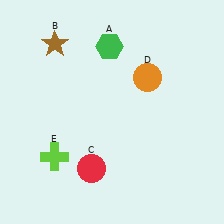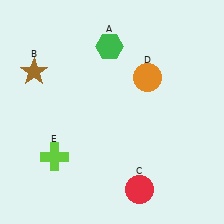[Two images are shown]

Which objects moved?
The objects that moved are: the brown star (B), the red circle (C).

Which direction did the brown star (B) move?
The brown star (B) moved down.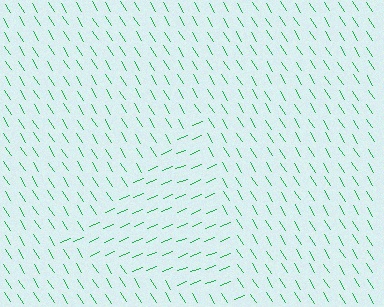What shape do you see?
I see a triangle.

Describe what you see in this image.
The image is filled with small green line segments. A triangle region in the image has lines oriented differently from the surrounding lines, creating a visible texture boundary.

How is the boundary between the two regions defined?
The boundary is defined purely by a change in line orientation (approximately 80 degrees difference). All lines are the same color and thickness.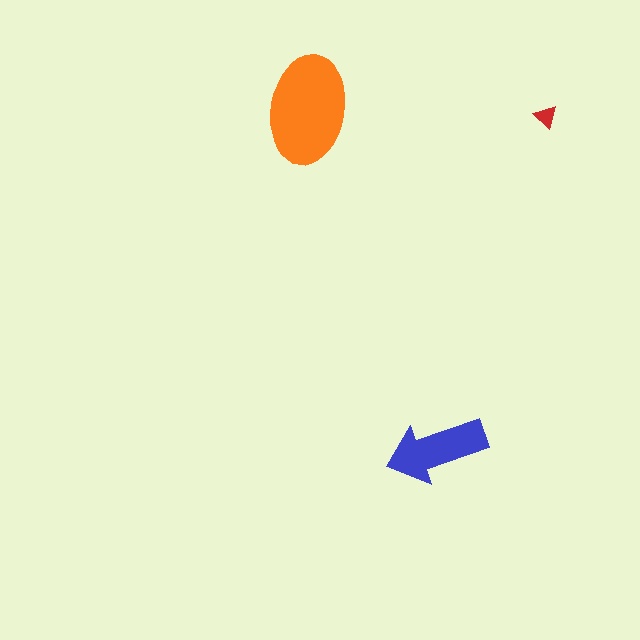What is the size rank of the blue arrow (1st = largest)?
2nd.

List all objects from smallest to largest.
The red triangle, the blue arrow, the orange ellipse.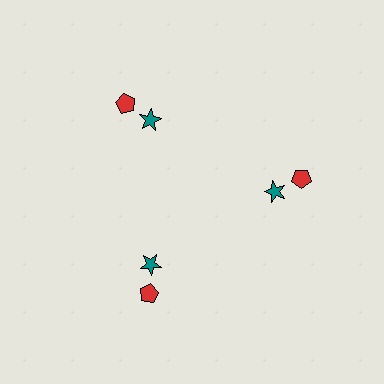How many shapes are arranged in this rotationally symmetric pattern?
There are 6 shapes, arranged in 3 groups of 2.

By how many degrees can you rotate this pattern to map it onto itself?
The pattern maps onto itself every 120 degrees of rotation.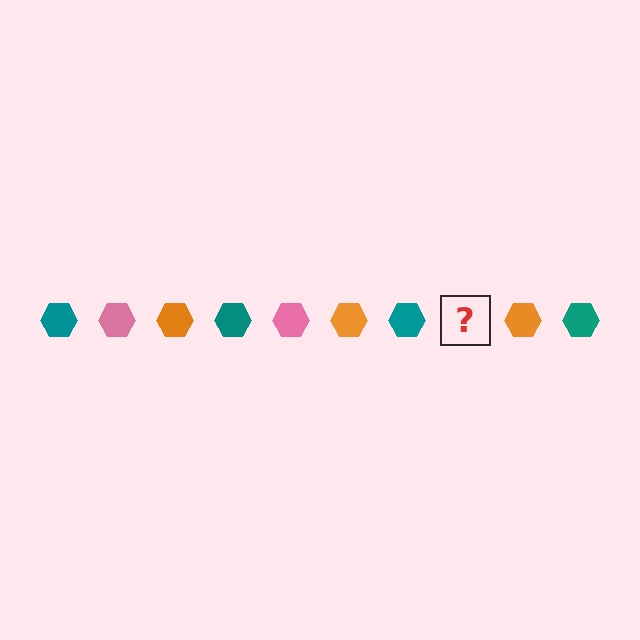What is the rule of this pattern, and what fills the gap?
The rule is that the pattern cycles through teal, pink, orange hexagons. The gap should be filled with a pink hexagon.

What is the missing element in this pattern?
The missing element is a pink hexagon.